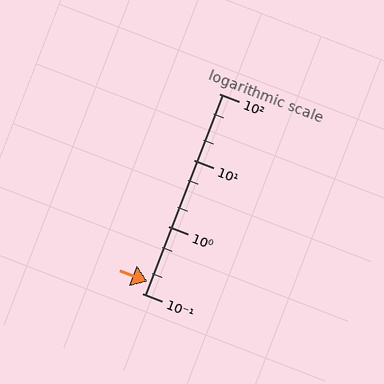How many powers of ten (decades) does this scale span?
The scale spans 3 decades, from 0.1 to 100.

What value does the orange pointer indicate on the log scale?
The pointer indicates approximately 0.15.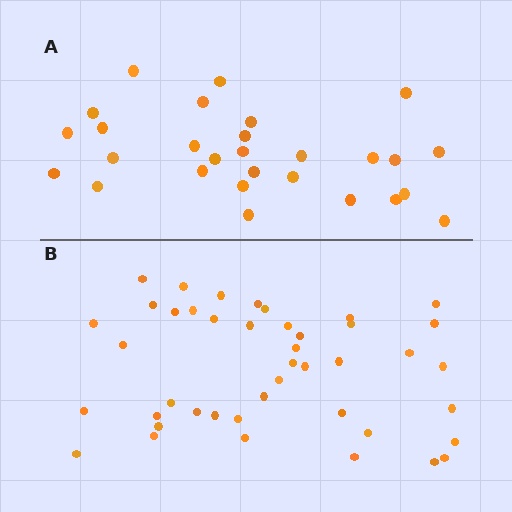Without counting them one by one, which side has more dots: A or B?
Region B (the bottom region) has more dots.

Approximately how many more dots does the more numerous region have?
Region B has approximately 15 more dots than region A.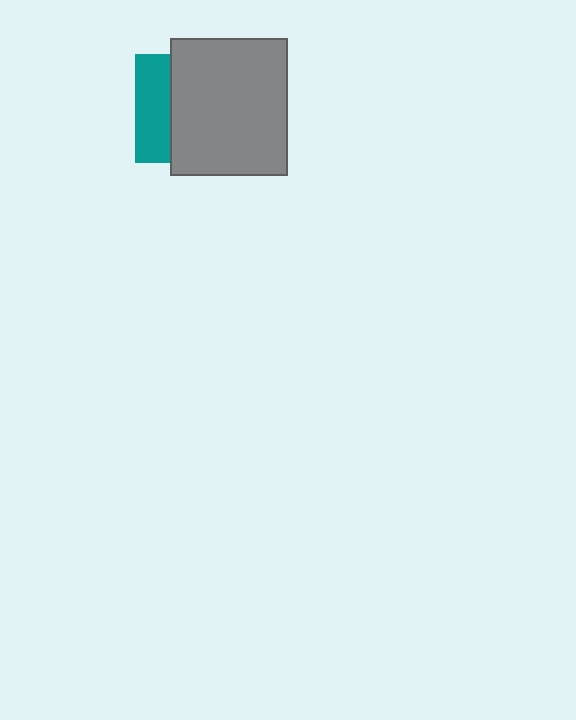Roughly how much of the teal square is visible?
A small part of it is visible (roughly 31%).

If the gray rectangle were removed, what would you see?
You would see the complete teal square.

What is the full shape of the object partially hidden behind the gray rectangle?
The partially hidden object is a teal square.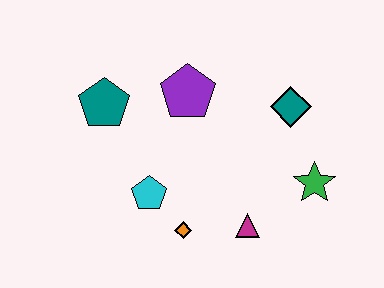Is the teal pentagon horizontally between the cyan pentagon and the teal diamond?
No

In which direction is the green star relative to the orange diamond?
The green star is to the right of the orange diamond.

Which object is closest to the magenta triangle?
The orange diamond is closest to the magenta triangle.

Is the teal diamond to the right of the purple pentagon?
Yes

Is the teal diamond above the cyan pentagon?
Yes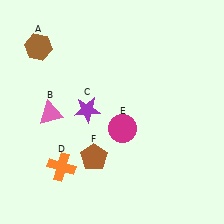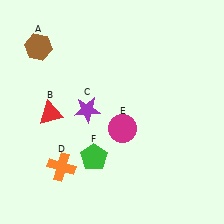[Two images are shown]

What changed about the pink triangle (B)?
In Image 1, B is pink. In Image 2, it changed to red.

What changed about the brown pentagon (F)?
In Image 1, F is brown. In Image 2, it changed to green.